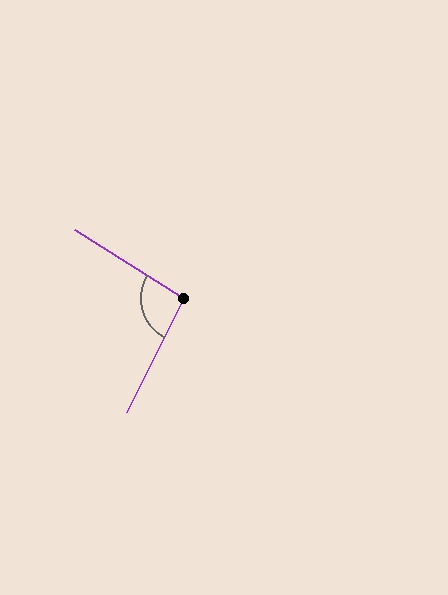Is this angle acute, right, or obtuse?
It is obtuse.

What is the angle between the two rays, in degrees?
Approximately 95 degrees.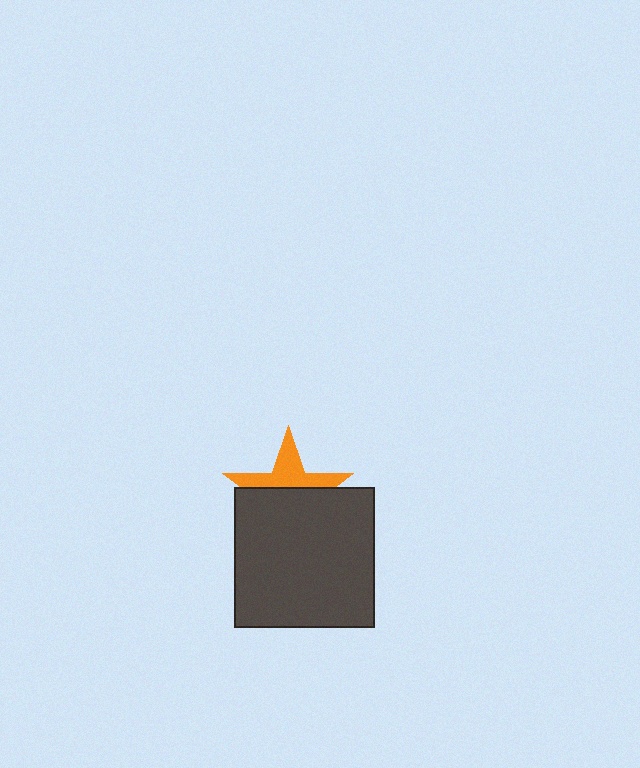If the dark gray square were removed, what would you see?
You would see the complete orange star.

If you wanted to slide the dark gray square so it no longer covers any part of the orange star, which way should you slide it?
Slide it down — that is the most direct way to separate the two shapes.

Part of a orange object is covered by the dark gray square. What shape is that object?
It is a star.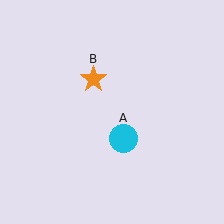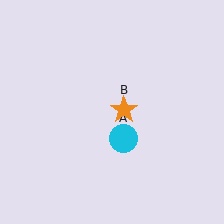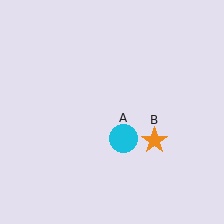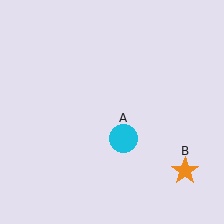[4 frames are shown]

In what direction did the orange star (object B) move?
The orange star (object B) moved down and to the right.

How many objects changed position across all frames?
1 object changed position: orange star (object B).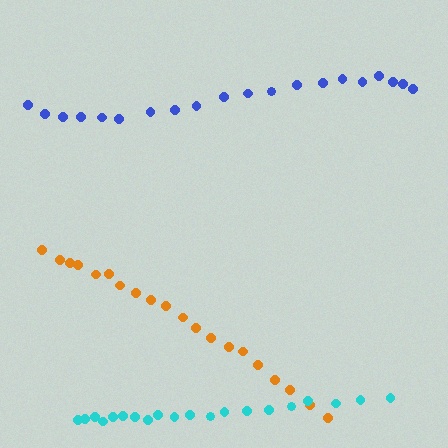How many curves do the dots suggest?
There are 3 distinct paths.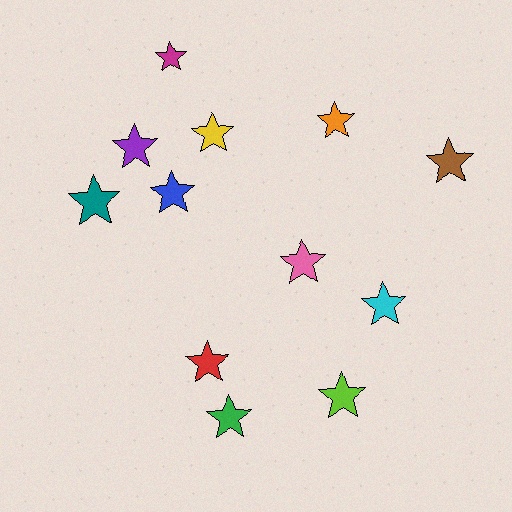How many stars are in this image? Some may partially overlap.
There are 12 stars.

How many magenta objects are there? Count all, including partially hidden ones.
There is 1 magenta object.